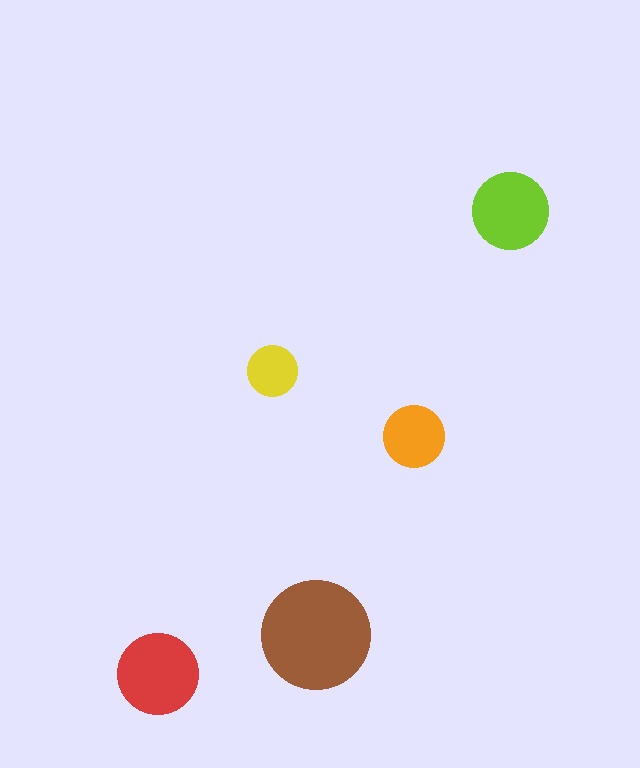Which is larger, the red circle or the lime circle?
The red one.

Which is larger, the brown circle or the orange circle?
The brown one.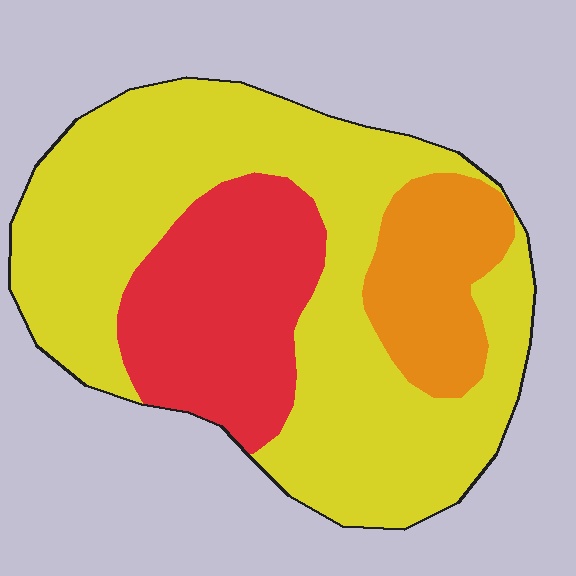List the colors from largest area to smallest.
From largest to smallest: yellow, red, orange.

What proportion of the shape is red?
Red covers around 25% of the shape.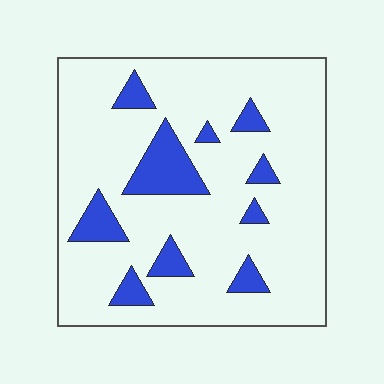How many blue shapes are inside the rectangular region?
10.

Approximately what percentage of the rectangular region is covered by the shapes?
Approximately 15%.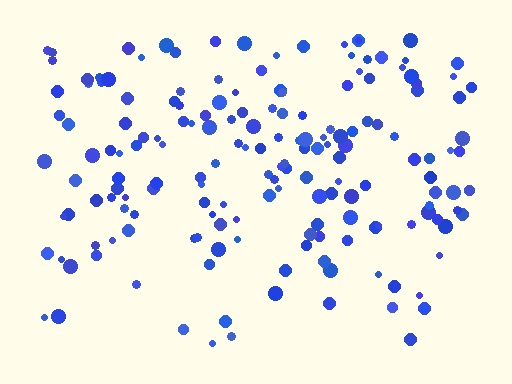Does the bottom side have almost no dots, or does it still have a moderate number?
Still a moderate number, just noticeably fewer than the top.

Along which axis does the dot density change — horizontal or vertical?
Vertical.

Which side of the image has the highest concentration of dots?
The top.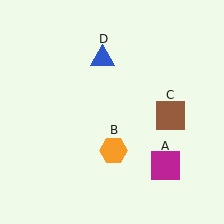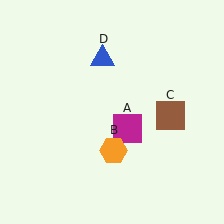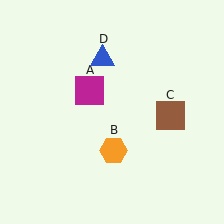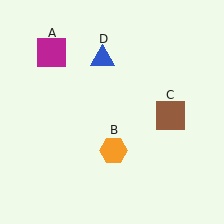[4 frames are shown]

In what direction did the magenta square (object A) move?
The magenta square (object A) moved up and to the left.